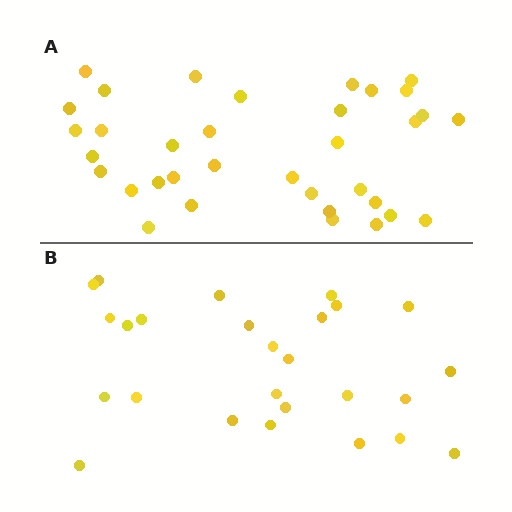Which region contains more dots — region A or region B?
Region A (the top region) has more dots.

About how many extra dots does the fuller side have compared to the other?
Region A has roughly 8 or so more dots than region B.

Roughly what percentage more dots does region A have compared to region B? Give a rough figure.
About 35% more.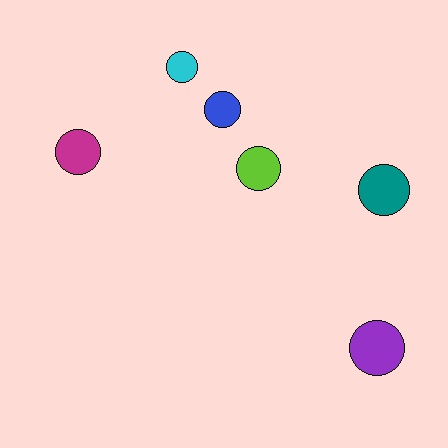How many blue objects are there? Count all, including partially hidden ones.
There is 1 blue object.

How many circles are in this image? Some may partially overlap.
There are 6 circles.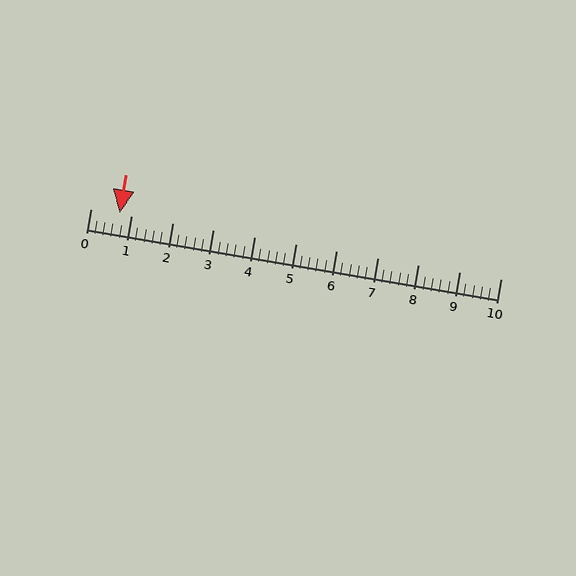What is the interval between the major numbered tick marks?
The major tick marks are spaced 1 units apart.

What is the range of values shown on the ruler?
The ruler shows values from 0 to 10.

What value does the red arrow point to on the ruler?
The red arrow points to approximately 0.7.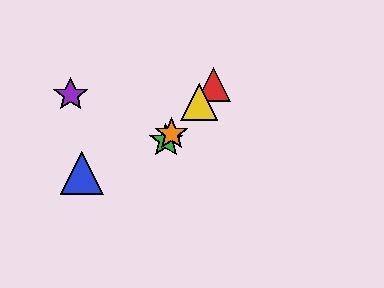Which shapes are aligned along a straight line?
The red triangle, the green star, the yellow triangle, the orange star are aligned along a straight line.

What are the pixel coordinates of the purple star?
The purple star is at (71, 95).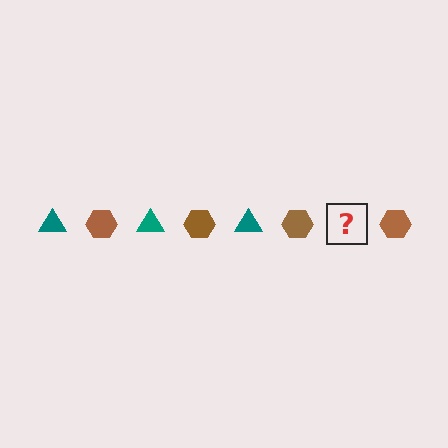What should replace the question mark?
The question mark should be replaced with a teal triangle.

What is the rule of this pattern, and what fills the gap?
The rule is that the pattern alternates between teal triangle and brown hexagon. The gap should be filled with a teal triangle.